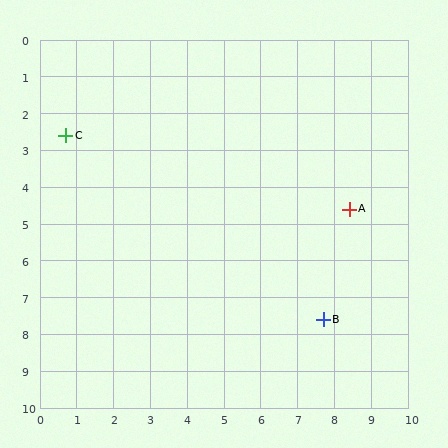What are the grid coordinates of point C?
Point C is at approximately (0.7, 2.6).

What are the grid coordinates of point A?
Point A is at approximately (8.4, 4.6).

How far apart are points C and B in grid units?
Points C and B are about 8.6 grid units apart.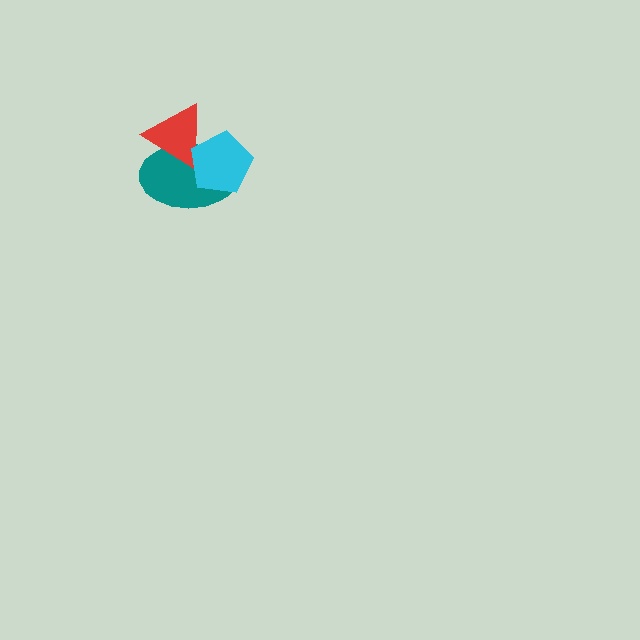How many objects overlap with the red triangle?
2 objects overlap with the red triangle.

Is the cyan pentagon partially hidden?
No, no other shape covers it.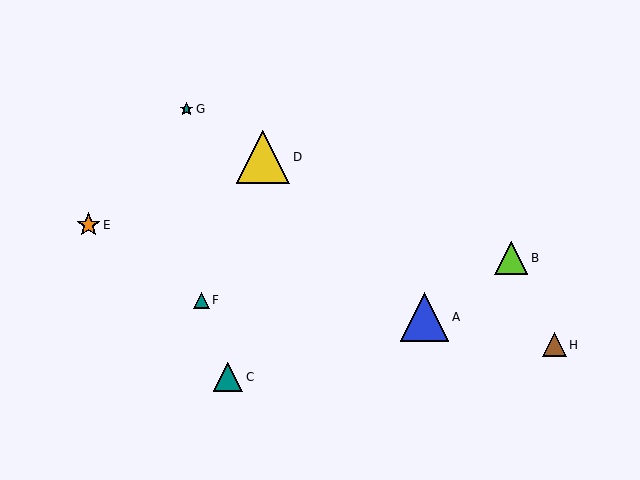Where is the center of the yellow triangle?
The center of the yellow triangle is at (263, 157).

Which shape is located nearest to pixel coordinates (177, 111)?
The teal star (labeled G) at (186, 109) is nearest to that location.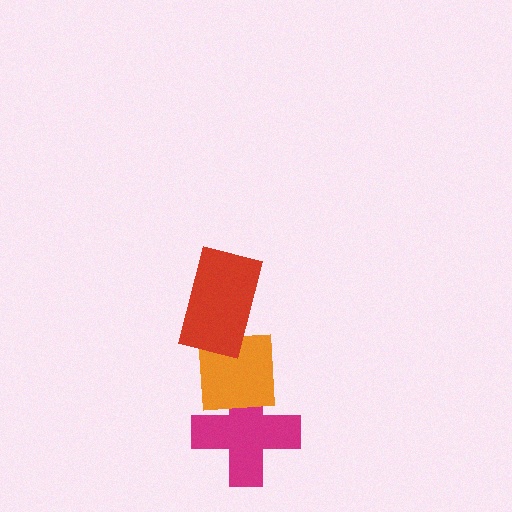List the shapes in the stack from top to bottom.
From top to bottom: the red rectangle, the orange square, the magenta cross.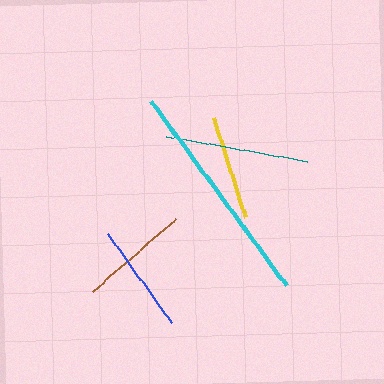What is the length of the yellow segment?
The yellow segment is approximately 104 pixels long.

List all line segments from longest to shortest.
From longest to shortest: cyan, teal, brown, blue, yellow.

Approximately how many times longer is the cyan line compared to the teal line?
The cyan line is approximately 1.6 times the length of the teal line.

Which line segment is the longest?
The cyan line is the longest at approximately 229 pixels.